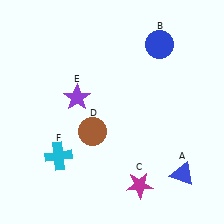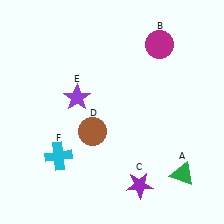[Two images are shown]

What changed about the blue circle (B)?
In Image 1, B is blue. In Image 2, it changed to magenta.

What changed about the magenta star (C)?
In Image 1, C is magenta. In Image 2, it changed to purple.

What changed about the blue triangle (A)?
In Image 1, A is blue. In Image 2, it changed to green.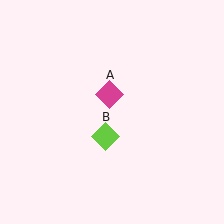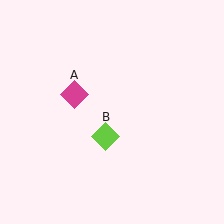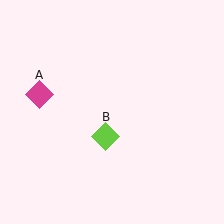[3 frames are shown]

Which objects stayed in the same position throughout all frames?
Lime diamond (object B) remained stationary.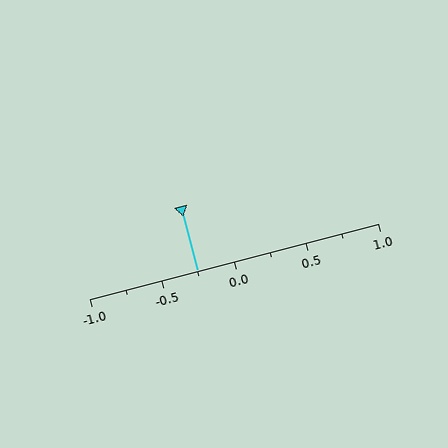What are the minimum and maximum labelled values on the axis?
The axis runs from -1.0 to 1.0.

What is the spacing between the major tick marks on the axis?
The major ticks are spaced 0.5 apart.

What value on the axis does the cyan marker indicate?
The marker indicates approximately -0.25.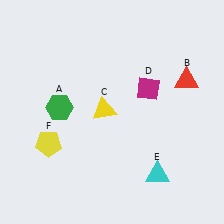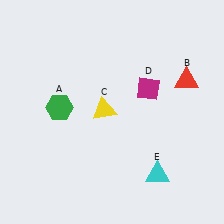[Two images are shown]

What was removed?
The yellow pentagon (F) was removed in Image 2.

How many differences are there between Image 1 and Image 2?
There is 1 difference between the two images.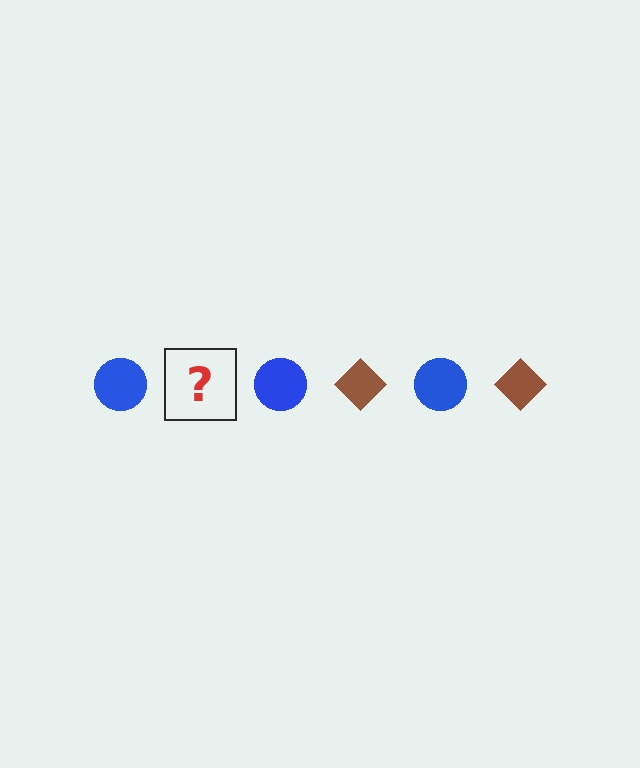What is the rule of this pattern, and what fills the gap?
The rule is that the pattern alternates between blue circle and brown diamond. The gap should be filled with a brown diamond.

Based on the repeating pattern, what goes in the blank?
The blank should be a brown diamond.